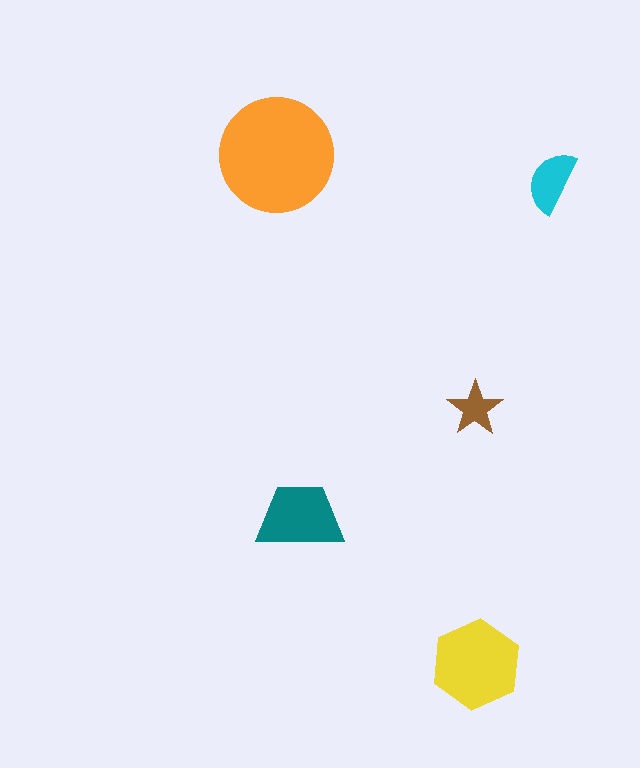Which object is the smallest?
The brown star.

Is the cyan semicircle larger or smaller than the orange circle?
Smaller.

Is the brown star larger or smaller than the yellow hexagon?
Smaller.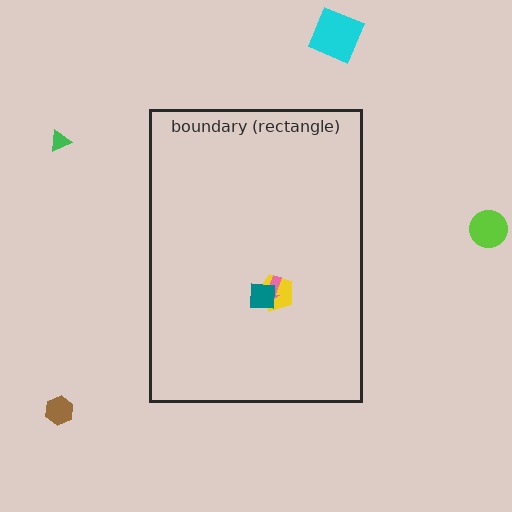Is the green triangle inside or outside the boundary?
Outside.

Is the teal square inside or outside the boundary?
Inside.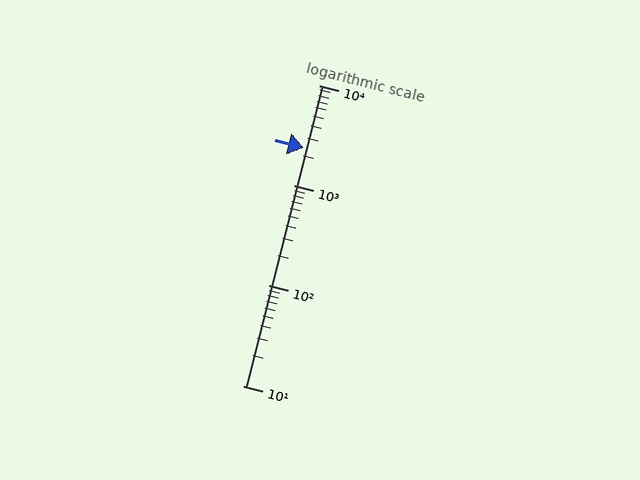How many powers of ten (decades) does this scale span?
The scale spans 3 decades, from 10 to 10000.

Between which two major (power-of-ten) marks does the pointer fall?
The pointer is between 1000 and 10000.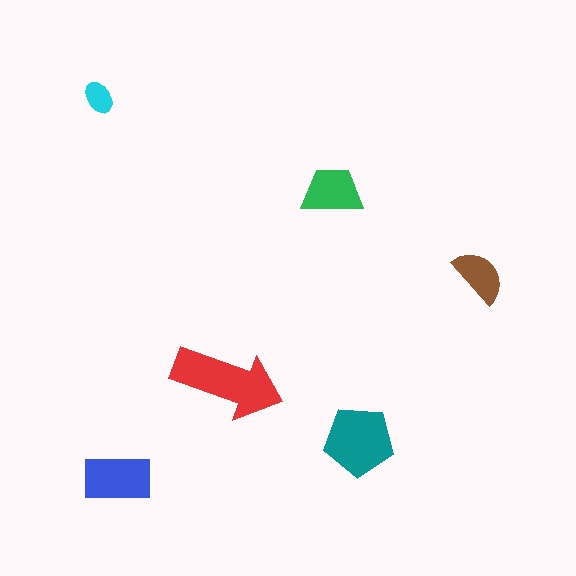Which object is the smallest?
The cyan ellipse.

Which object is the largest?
The red arrow.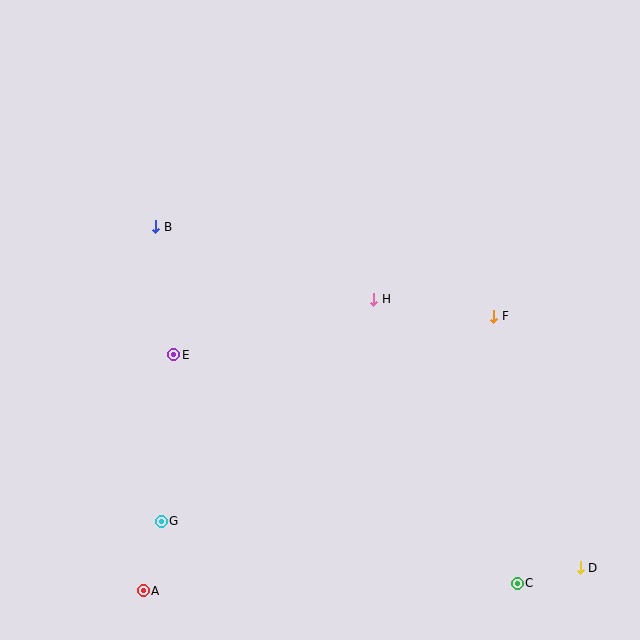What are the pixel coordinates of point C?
Point C is at (517, 583).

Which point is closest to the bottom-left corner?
Point A is closest to the bottom-left corner.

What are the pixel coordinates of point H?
Point H is at (374, 299).